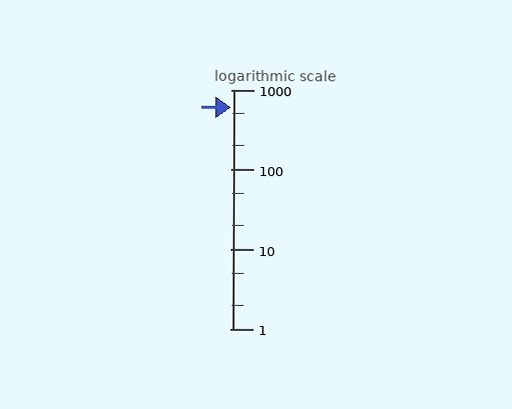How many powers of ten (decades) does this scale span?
The scale spans 3 decades, from 1 to 1000.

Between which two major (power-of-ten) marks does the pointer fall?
The pointer is between 100 and 1000.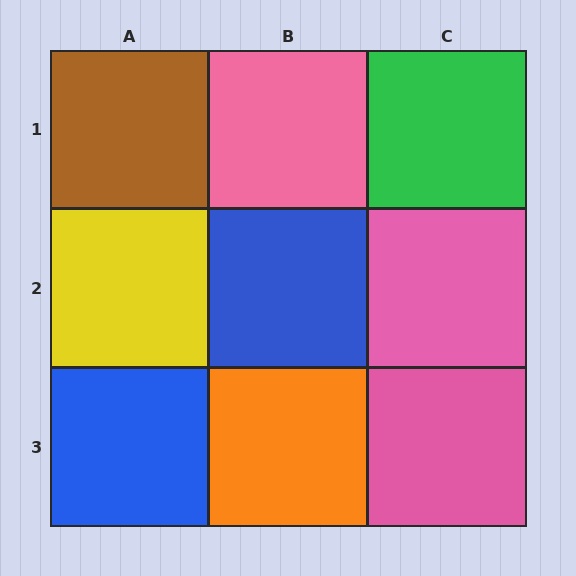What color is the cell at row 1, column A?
Brown.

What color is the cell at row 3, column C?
Pink.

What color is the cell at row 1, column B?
Pink.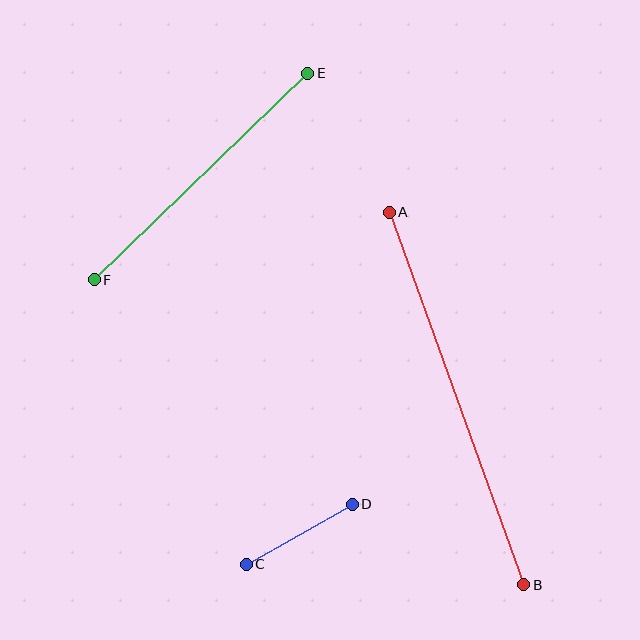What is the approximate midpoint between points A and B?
The midpoint is at approximately (456, 399) pixels.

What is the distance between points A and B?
The distance is approximately 396 pixels.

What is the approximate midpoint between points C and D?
The midpoint is at approximately (299, 534) pixels.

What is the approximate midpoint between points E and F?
The midpoint is at approximately (201, 176) pixels.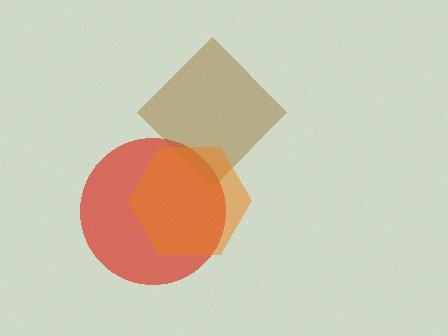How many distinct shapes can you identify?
There are 3 distinct shapes: a red circle, a brown diamond, an orange hexagon.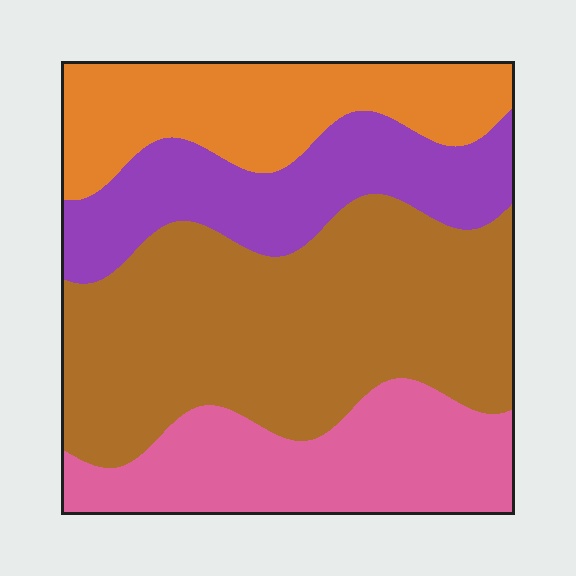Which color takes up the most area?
Brown, at roughly 40%.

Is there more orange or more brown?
Brown.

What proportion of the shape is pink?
Pink covers around 20% of the shape.